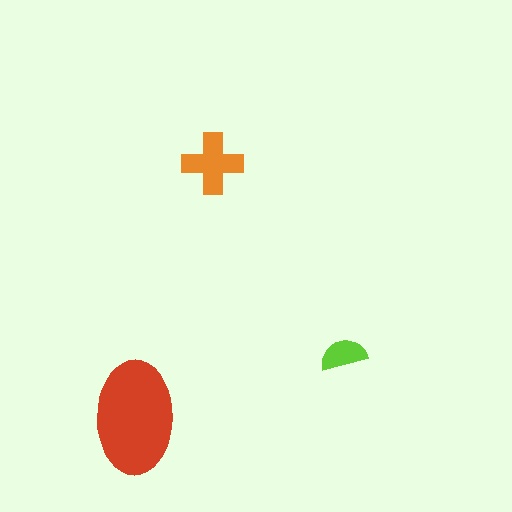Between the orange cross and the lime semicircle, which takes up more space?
The orange cross.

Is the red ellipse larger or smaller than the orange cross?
Larger.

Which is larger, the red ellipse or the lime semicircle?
The red ellipse.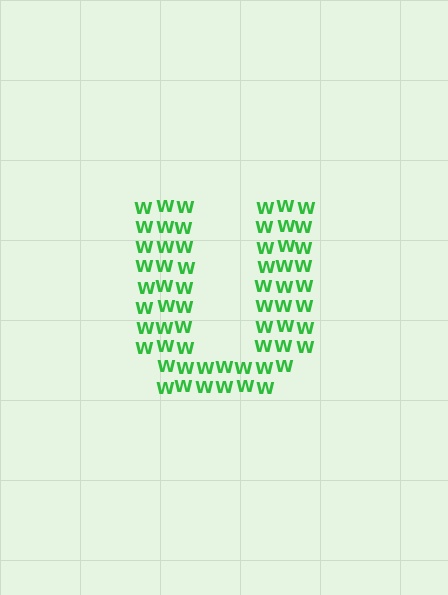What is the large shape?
The large shape is the letter U.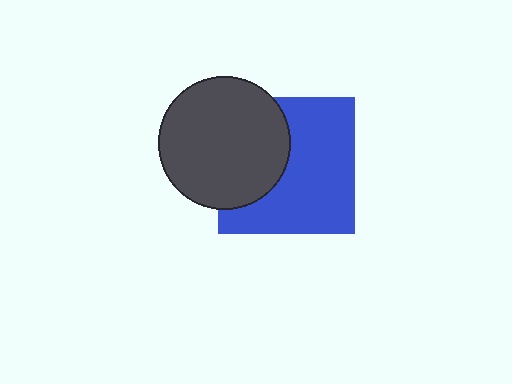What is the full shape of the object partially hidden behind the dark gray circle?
The partially hidden object is a blue square.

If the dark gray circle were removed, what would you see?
You would see the complete blue square.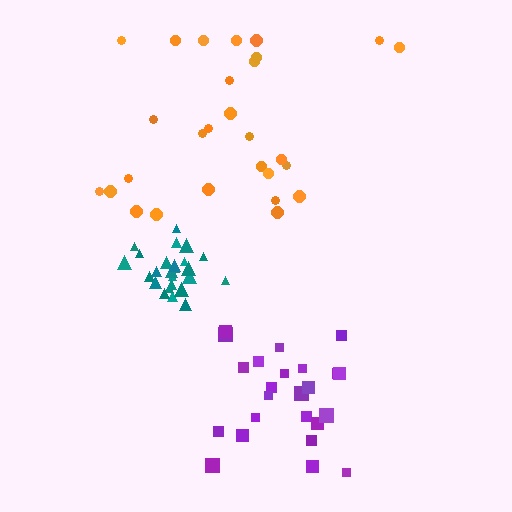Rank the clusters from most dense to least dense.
teal, purple, orange.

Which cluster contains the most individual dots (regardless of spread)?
Orange (28).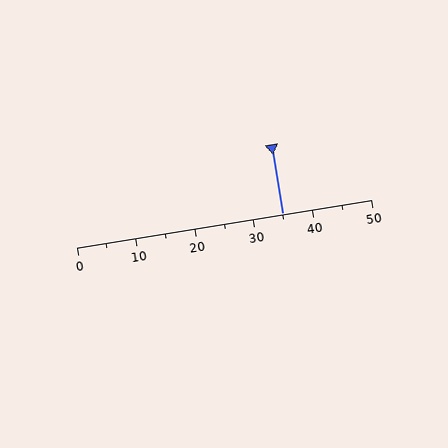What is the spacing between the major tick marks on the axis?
The major ticks are spaced 10 apart.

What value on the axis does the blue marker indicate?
The marker indicates approximately 35.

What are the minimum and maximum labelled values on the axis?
The axis runs from 0 to 50.